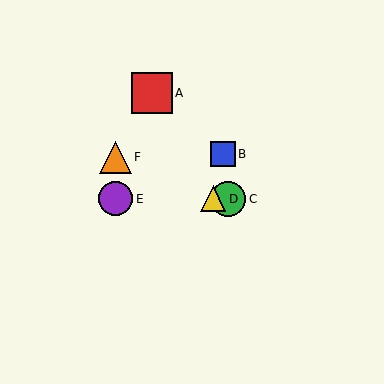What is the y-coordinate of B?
Object B is at y≈154.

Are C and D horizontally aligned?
Yes, both are at y≈199.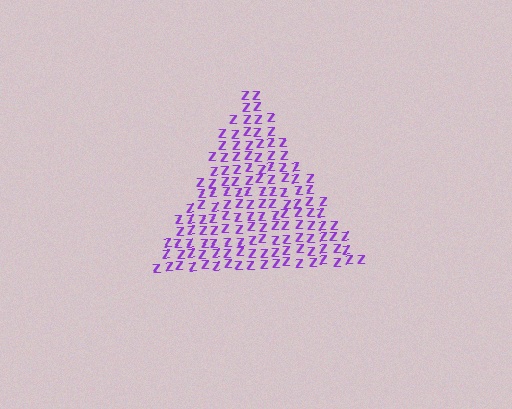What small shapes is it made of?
It is made of small letter Z's.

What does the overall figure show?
The overall figure shows a triangle.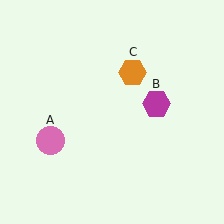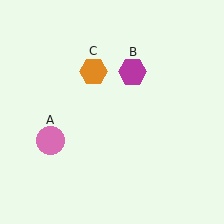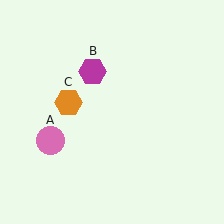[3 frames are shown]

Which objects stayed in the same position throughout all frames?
Pink circle (object A) remained stationary.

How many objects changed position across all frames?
2 objects changed position: magenta hexagon (object B), orange hexagon (object C).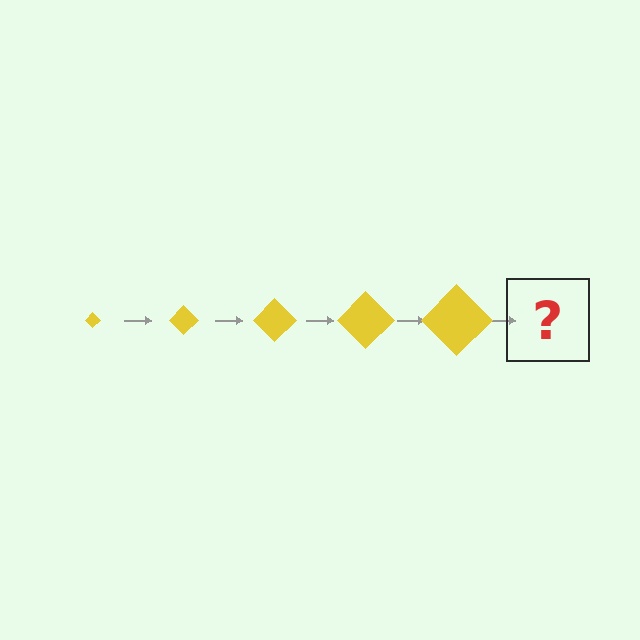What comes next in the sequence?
The next element should be a yellow diamond, larger than the previous one.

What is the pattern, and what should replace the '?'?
The pattern is that the diamond gets progressively larger each step. The '?' should be a yellow diamond, larger than the previous one.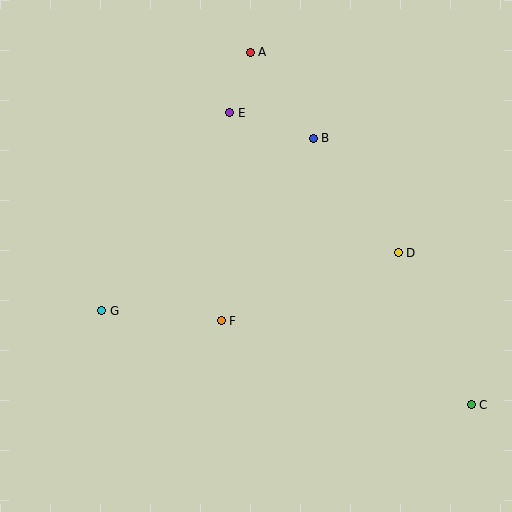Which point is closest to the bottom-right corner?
Point C is closest to the bottom-right corner.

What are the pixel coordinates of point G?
Point G is at (102, 311).